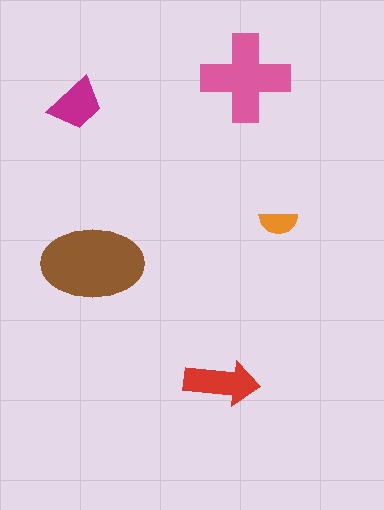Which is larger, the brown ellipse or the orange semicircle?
The brown ellipse.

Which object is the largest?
The brown ellipse.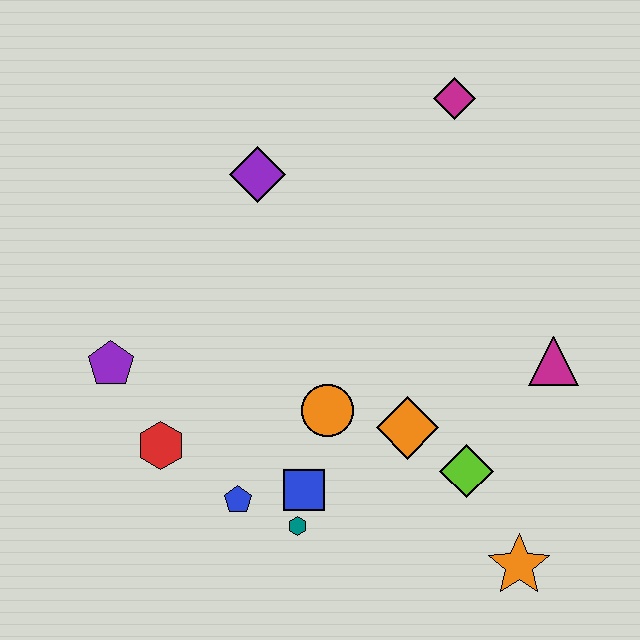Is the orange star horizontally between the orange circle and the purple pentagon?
No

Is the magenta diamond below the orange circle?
No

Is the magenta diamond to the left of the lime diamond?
Yes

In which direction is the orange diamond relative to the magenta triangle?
The orange diamond is to the left of the magenta triangle.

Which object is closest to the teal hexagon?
The blue square is closest to the teal hexagon.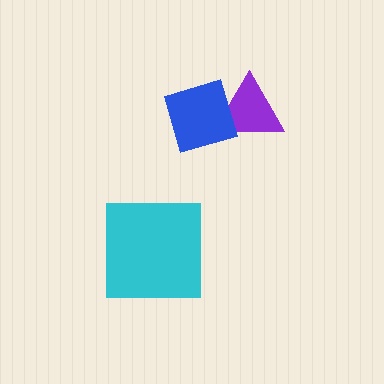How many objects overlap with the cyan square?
0 objects overlap with the cyan square.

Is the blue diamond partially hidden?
No, no other shape covers it.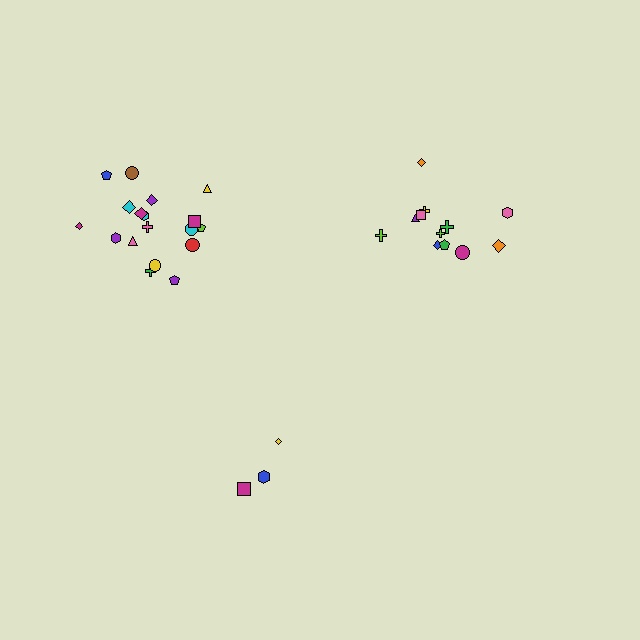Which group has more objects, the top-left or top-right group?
The top-left group.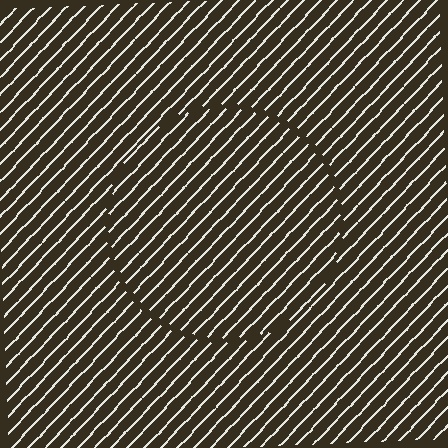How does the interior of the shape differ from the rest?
The interior of the shape contains the same grating, shifted by half a period — the contour is defined by the phase discontinuity where line-ends from the inner and outer gratings abut.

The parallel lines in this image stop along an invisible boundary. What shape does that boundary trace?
An illusory circle. The interior of the shape contains the same grating, shifted by half a period — the contour is defined by the phase discontinuity where line-ends from the inner and outer gratings abut.